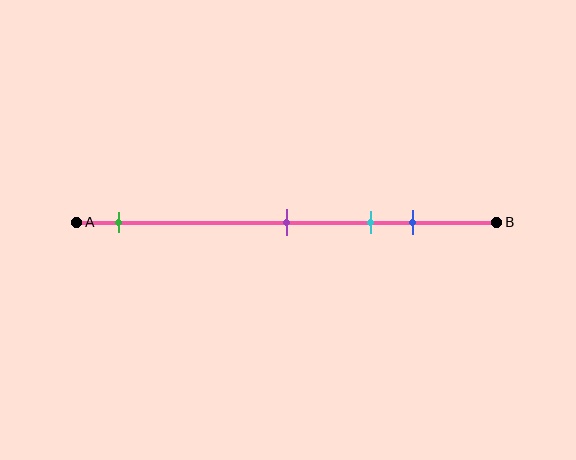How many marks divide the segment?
There are 4 marks dividing the segment.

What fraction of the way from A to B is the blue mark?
The blue mark is approximately 80% (0.8) of the way from A to B.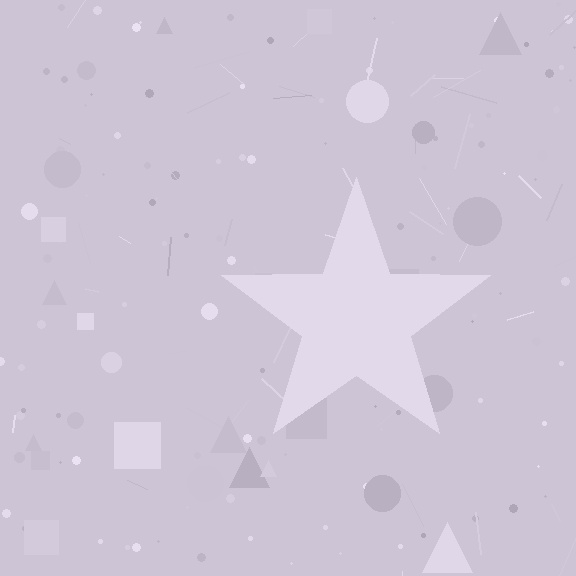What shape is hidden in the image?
A star is hidden in the image.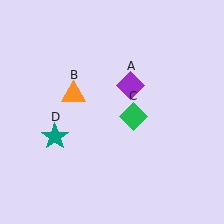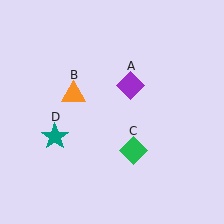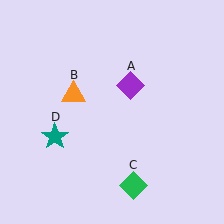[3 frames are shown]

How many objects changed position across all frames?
1 object changed position: green diamond (object C).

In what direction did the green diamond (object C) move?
The green diamond (object C) moved down.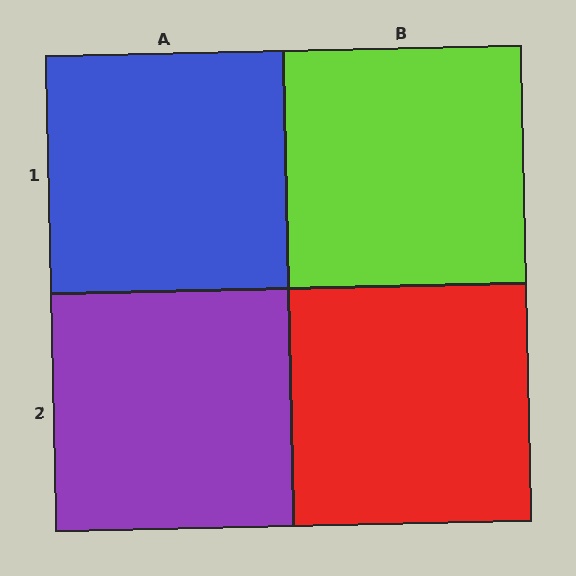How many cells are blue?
1 cell is blue.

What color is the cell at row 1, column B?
Lime.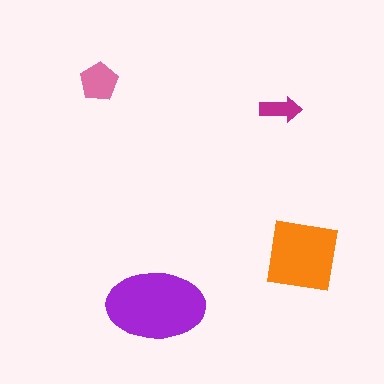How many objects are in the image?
There are 4 objects in the image.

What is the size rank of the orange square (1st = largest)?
2nd.